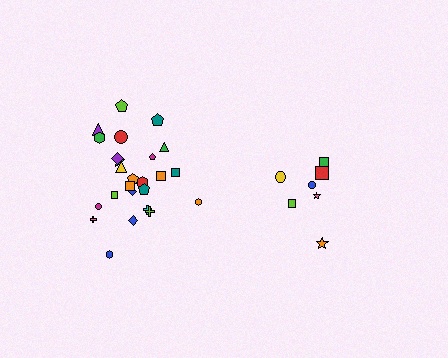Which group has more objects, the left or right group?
The left group.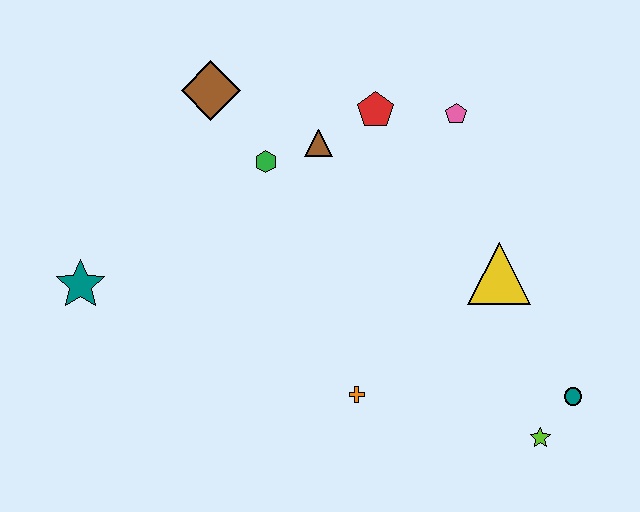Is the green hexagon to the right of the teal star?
Yes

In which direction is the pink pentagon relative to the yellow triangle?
The pink pentagon is above the yellow triangle.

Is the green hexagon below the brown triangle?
Yes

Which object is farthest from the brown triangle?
The lime star is farthest from the brown triangle.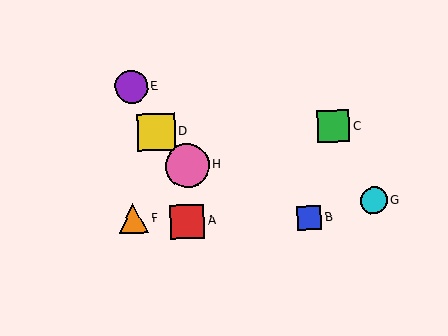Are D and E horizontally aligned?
No, D is at y≈132 and E is at y≈86.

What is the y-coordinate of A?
Object A is at y≈221.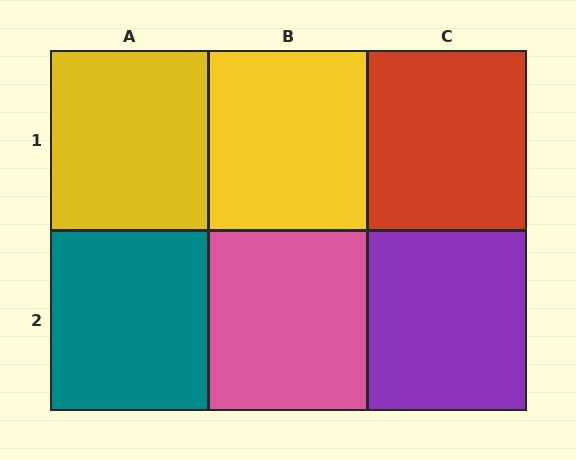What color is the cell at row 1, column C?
Red.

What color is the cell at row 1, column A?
Yellow.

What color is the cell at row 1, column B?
Yellow.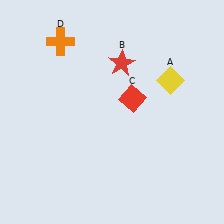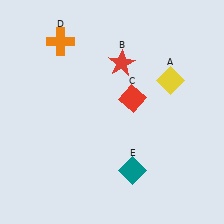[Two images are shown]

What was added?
A teal diamond (E) was added in Image 2.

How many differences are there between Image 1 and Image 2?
There is 1 difference between the two images.